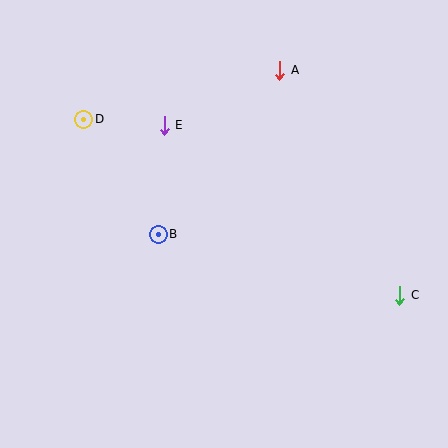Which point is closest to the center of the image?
Point B at (158, 234) is closest to the center.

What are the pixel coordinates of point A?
Point A is at (280, 70).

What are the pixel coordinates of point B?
Point B is at (158, 234).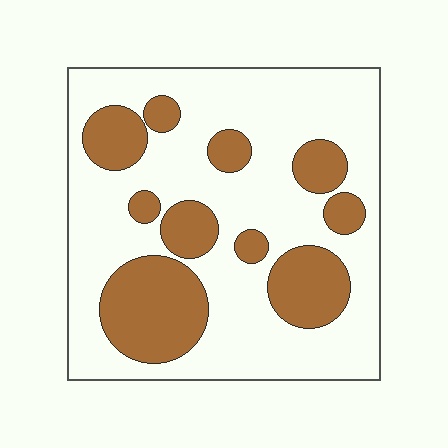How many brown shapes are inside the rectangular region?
10.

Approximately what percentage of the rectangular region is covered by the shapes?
Approximately 30%.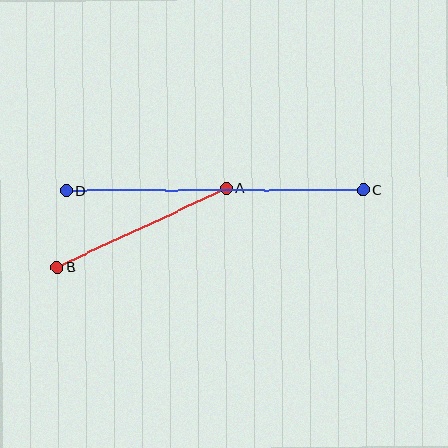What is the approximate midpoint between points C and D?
The midpoint is at approximately (214, 191) pixels.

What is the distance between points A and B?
The distance is approximately 186 pixels.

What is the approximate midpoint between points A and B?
The midpoint is at approximately (141, 228) pixels.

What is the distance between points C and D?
The distance is approximately 297 pixels.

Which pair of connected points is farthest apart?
Points C and D are farthest apart.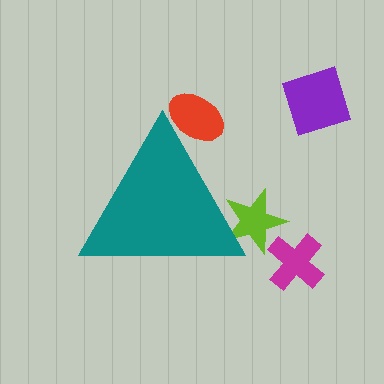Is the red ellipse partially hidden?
Yes, the red ellipse is partially hidden behind the teal triangle.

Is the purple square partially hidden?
No, the purple square is fully visible.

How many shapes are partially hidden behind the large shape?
2 shapes are partially hidden.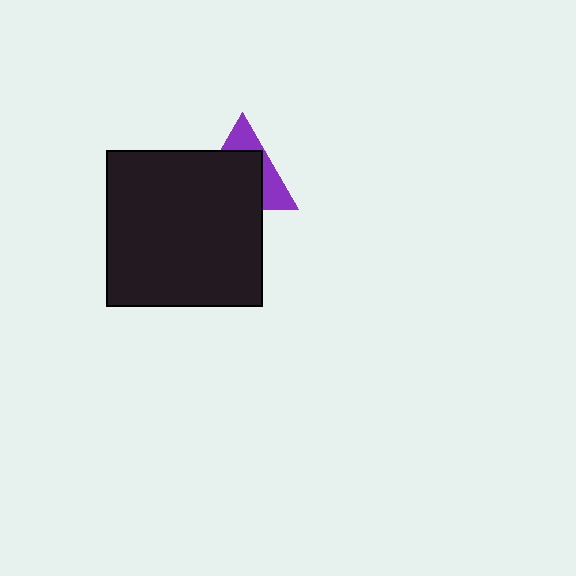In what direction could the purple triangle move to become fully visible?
The purple triangle could move up. That would shift it out from behind the black square entirely.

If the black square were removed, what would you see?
You would see the complete purple triangle.